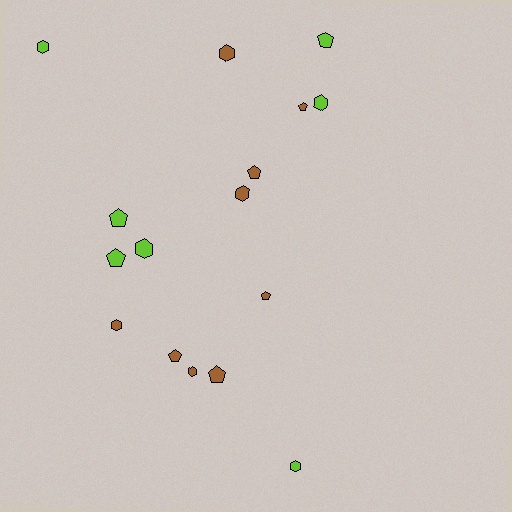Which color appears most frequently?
Brown, with 9 objects.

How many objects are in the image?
There are 16 objects.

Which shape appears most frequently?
Pentagon, with 8 objects.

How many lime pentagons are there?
There are 3 lime pentagons.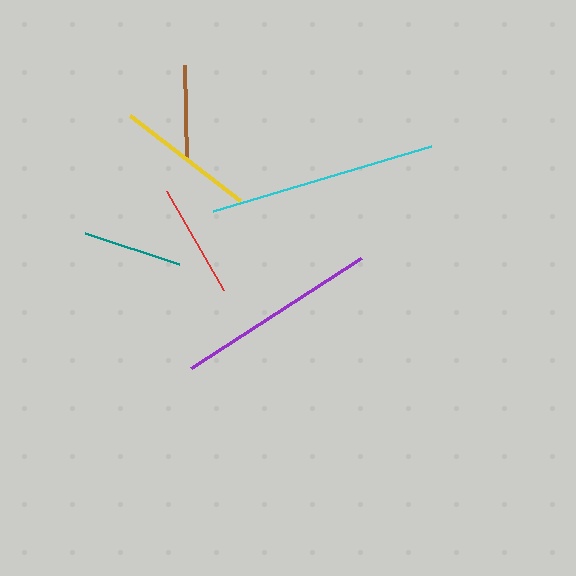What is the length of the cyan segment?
The cyan segment is approximately 228 pixels long.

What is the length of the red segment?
The red segment is approximately 114 pixels long.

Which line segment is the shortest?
The brown line is the shortest at approximately 95 pixels.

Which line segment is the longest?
The cyan line is the longest at approximately 228 pixels.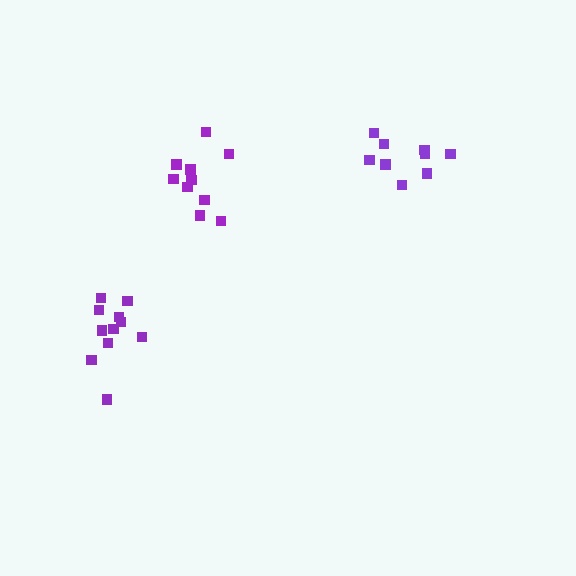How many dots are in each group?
Group 1: 9 dots, Group 2: 11 dots, Group 3: 10 dots (30 total).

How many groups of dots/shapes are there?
There are 3 groups.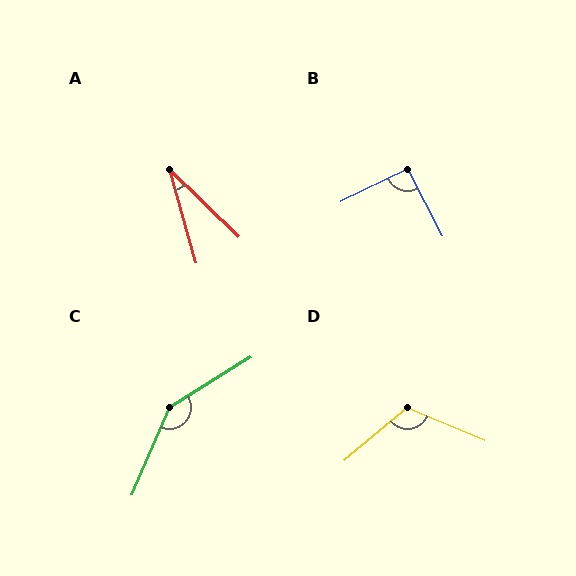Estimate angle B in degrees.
Approximately 92 degrees.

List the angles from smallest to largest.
A (30°), B (92°), D (117°), C (145°).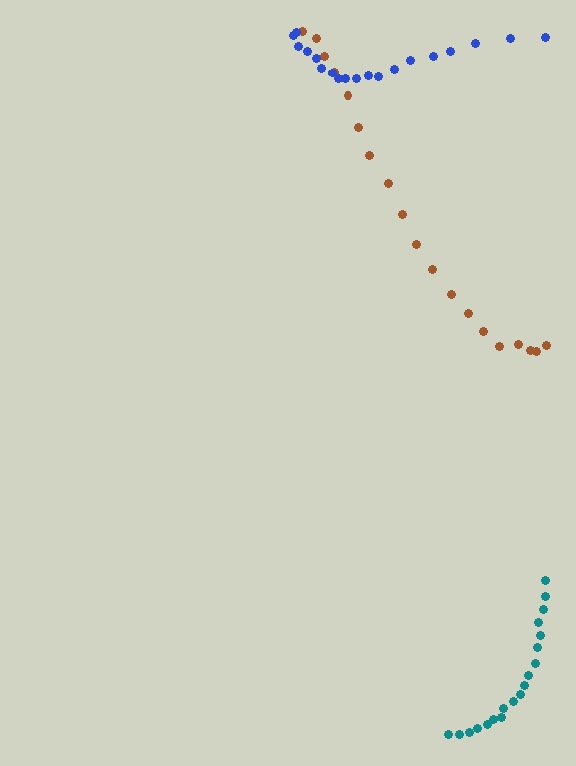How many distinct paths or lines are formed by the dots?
There are 3 distinct paths.